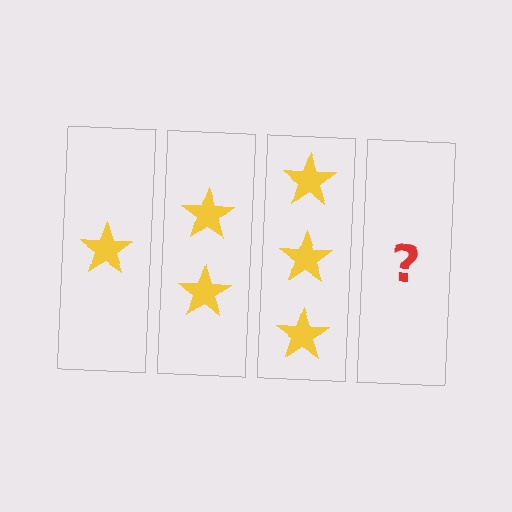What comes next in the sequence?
The next element should be 4 stars.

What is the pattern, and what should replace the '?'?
The pattern is that each step adds one more star. The '?' should be 4 stars.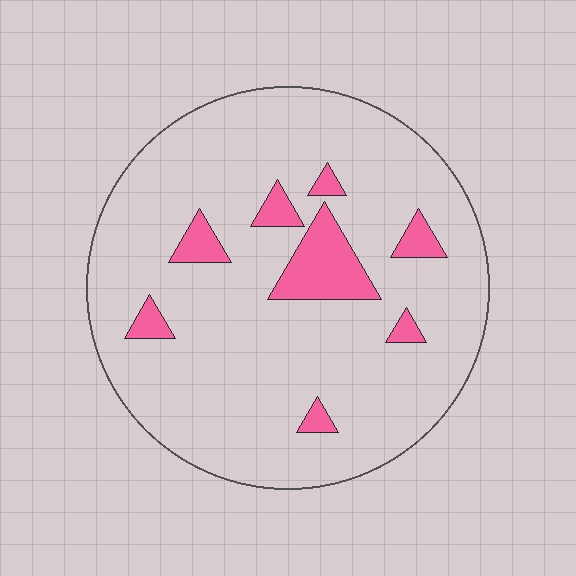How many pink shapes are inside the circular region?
8.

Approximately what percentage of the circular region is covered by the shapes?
Approximately 10%.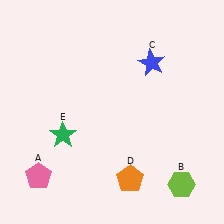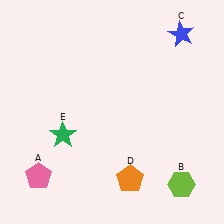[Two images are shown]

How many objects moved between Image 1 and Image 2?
1 object moved between the two images.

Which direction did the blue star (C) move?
The blue star (C) moved right.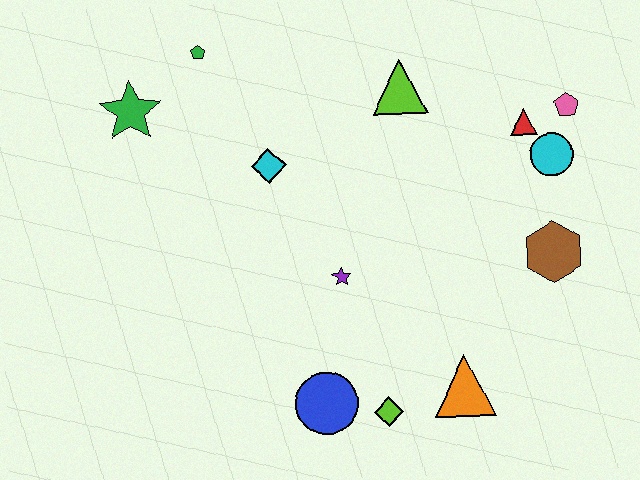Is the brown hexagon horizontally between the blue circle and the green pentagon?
No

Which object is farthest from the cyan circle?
The green star is farthest from the cyan circle.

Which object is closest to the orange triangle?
The lime diamond is closest to the orange triangle.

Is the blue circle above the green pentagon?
No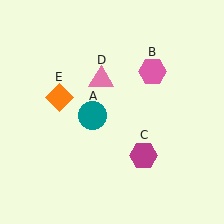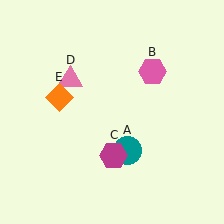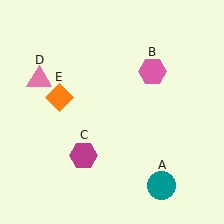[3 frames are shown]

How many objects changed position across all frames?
3 objects changed position: teal circle (object A), magenta hexagon (object C), pink triangle (object D).